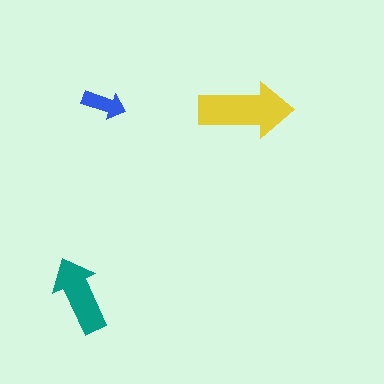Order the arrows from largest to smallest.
the yellow one, the teal one, the blue one.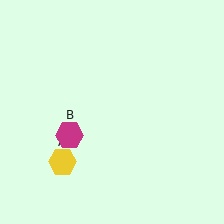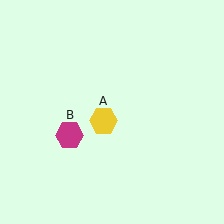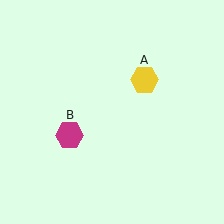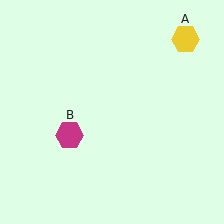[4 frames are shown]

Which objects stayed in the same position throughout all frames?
Magenta hexagon (object B) remained stationary.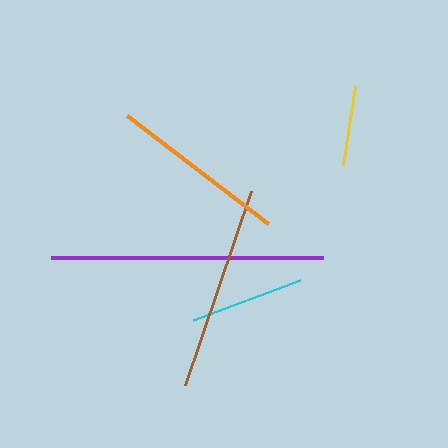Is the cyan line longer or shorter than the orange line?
The orange line is longer than the cyan line.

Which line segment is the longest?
The purple line is the longest at approximately 272 pixels.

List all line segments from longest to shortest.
From longest to shortest: purple, brown, orange, cyan, yellow.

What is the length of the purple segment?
The purple segment is approximately 272 pixels long.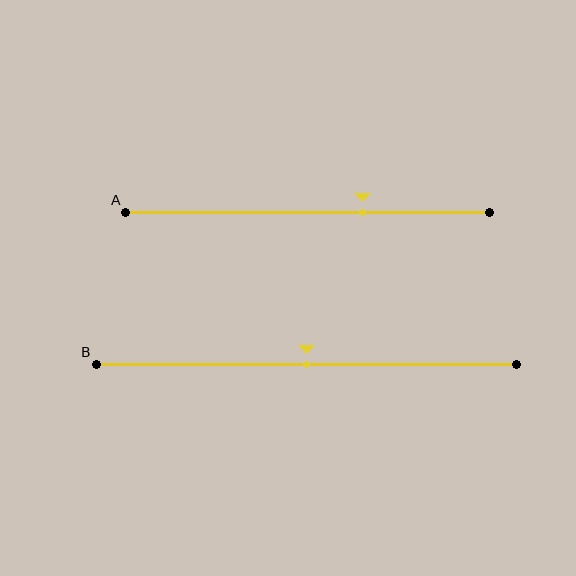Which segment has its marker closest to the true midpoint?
Segment B has its marker closest to the true midpoint.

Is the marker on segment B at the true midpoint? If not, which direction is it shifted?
Yes, the marker on segment B is at the true midpoint.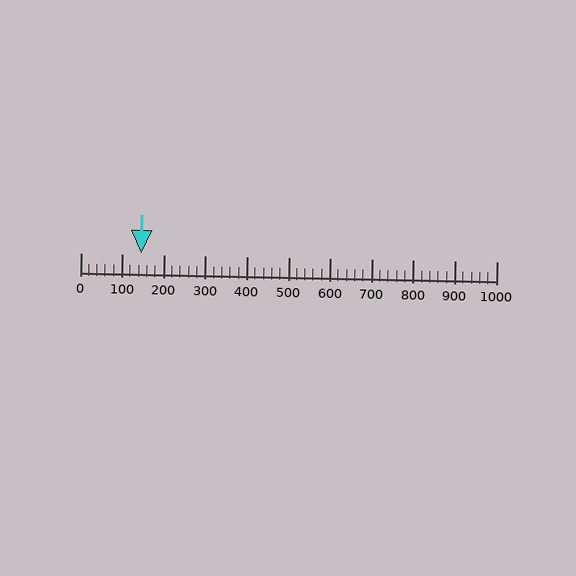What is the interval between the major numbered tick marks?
The major tick marks are spaced 100 units apart.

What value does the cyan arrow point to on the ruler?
The cyan arrow points to approximately 145.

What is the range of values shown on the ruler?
The ruler shows values from 0 to 1000.